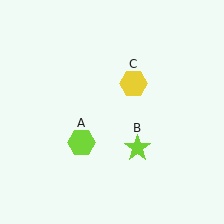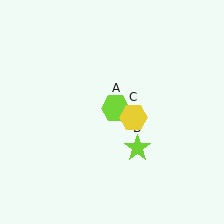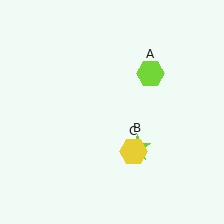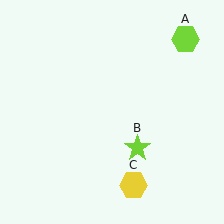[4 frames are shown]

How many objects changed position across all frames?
2 objects changed position: lime hexagon (object A), yellow hexagon (object C).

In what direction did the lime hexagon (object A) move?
The lime hexagon (object A) moved up and to the right.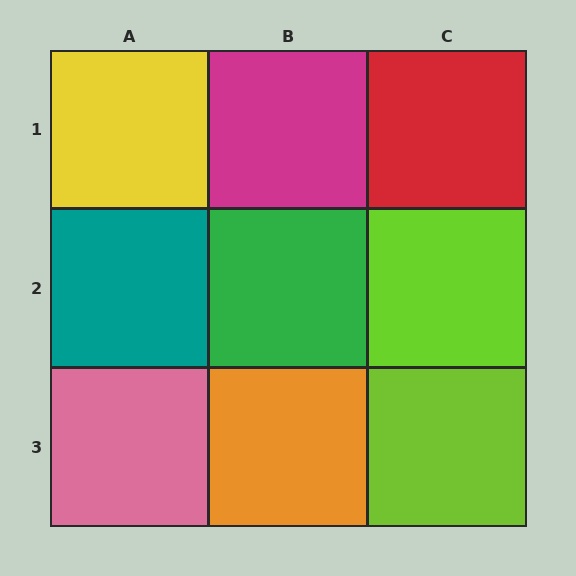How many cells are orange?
1 cell is orange.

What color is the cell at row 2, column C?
Lime.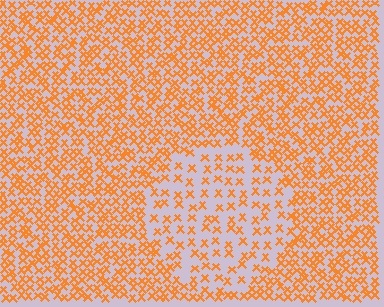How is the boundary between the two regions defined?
The boundary is defined by a change in element density (approximately 2.1x ratio). All elements are the same color, size, and shape.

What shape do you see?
I see a circle.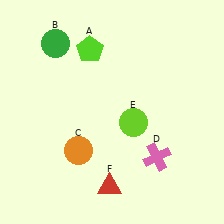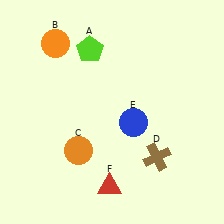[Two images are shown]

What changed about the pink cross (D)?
In Image 1, D is pink. In Image 2, it changed to brown.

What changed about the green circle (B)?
In Image 1, B is green. In Image 2, it changed to orange.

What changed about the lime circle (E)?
In Image 1, E is lime. In Image 2, it changed to blue.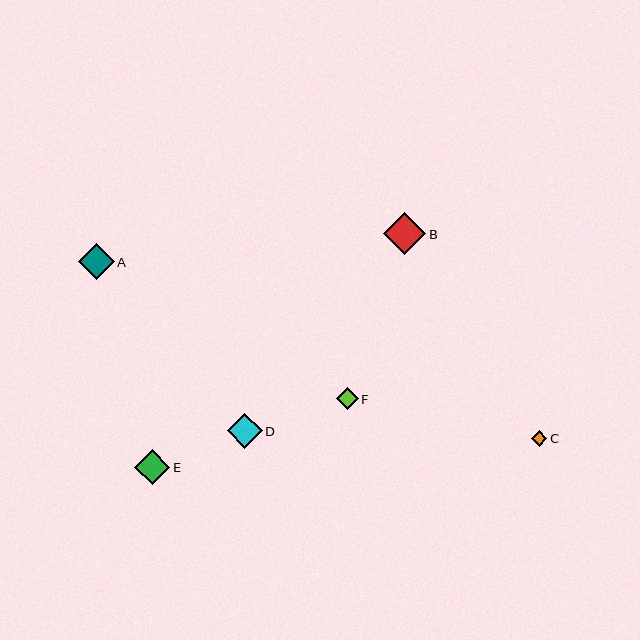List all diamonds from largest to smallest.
From largest to smallest: B, A, E, D, F, C.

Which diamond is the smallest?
Diamond C is the smallest with a size of approximately 15 pixels.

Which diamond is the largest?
Diamond B is the largest with a size of approximately 42 pixels.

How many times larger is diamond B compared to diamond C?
Diamond B is approximately 2.8 times the size of diamond C.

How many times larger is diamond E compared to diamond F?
Diamond E is approximately 1.6 times the size of diamond F.